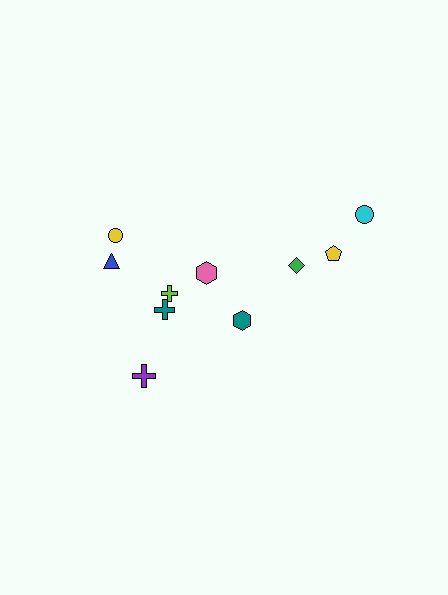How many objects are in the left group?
There are 6 objects.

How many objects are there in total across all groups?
There are 10 objects.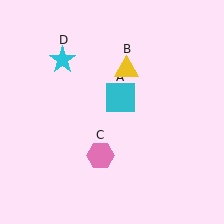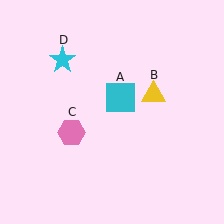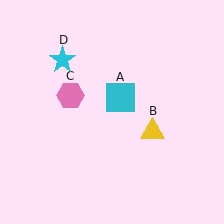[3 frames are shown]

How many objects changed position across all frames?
2 objects changed position: yellow triangle (object B), pink hexagon (object C).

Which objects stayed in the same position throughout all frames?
Cyan square (object A) and cyan star (object D) remained stationary.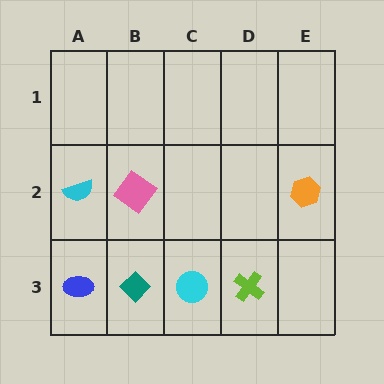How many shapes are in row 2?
3 shapes.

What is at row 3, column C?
A cyan circle.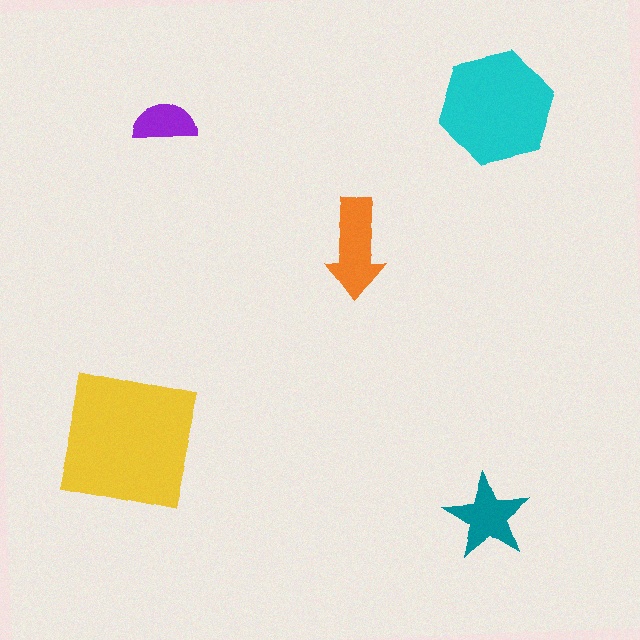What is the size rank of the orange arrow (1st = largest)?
3rd.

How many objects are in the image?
There are 5 objects in the image.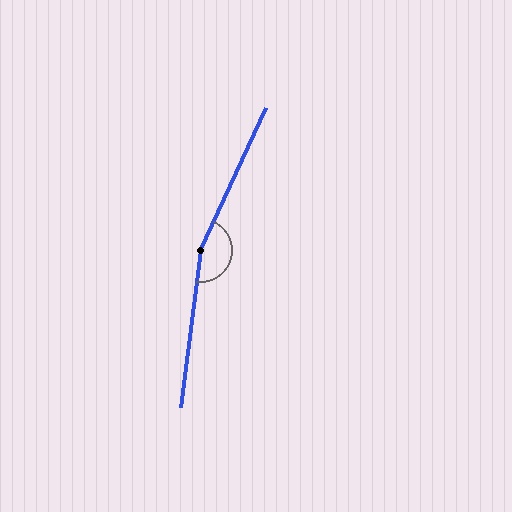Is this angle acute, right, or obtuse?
It is obtuse.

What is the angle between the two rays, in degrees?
Approximately 162 degrees.